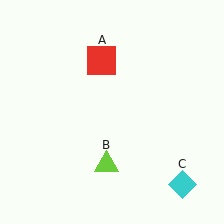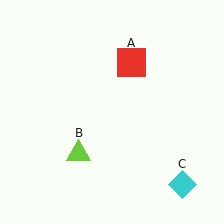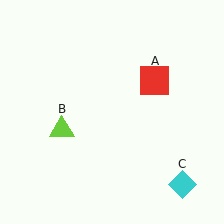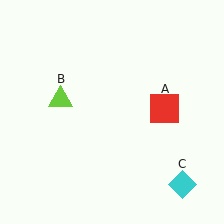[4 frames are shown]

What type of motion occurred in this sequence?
The red square (object A), lime triangle (object B) rotated clockwise around the center of the scene.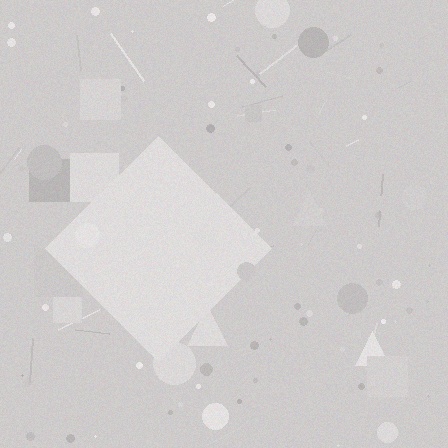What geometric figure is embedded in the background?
A diamond is embedded in the background.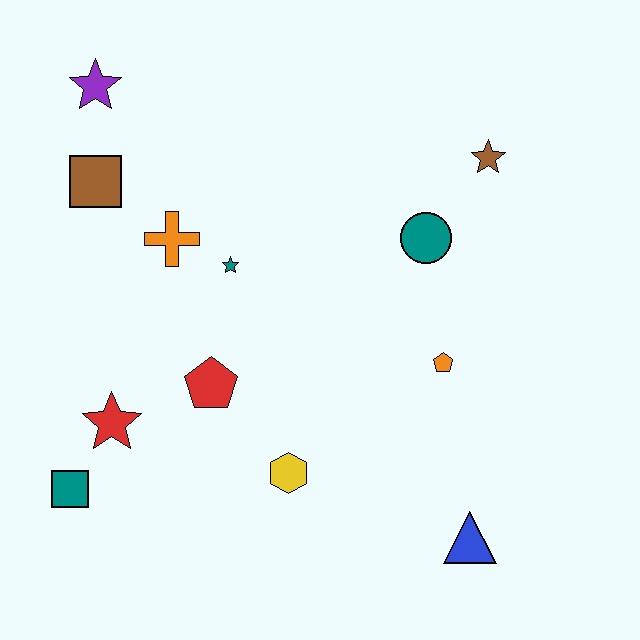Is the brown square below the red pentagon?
No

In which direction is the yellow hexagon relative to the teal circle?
The yellow hexagon is below the teal circle.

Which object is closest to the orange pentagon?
The teal circle is closest to the orange pentagon.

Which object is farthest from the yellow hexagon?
The purple star is farthest from the yellow hexagon.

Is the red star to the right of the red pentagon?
No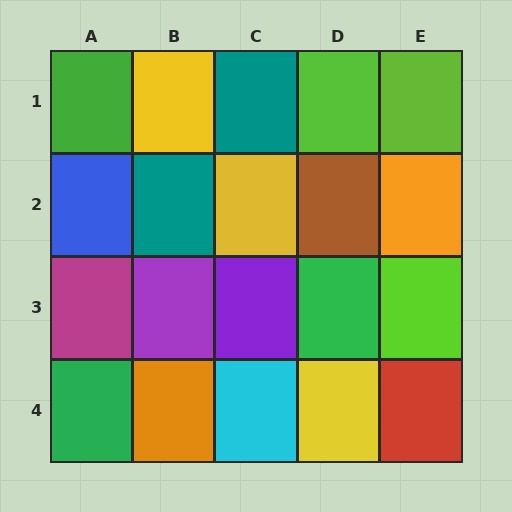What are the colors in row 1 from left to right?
Green, yellow, teal, lime, lime.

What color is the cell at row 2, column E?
Orange.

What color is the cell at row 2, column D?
Brown.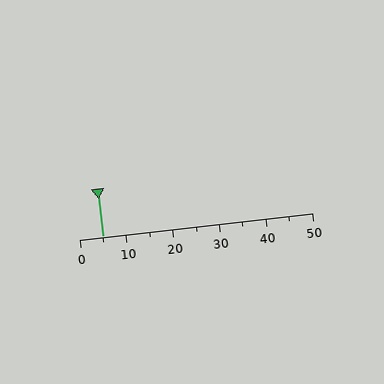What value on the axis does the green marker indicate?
The marker indicates approximately 5.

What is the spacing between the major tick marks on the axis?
The major ticks are spaced 10 apart.